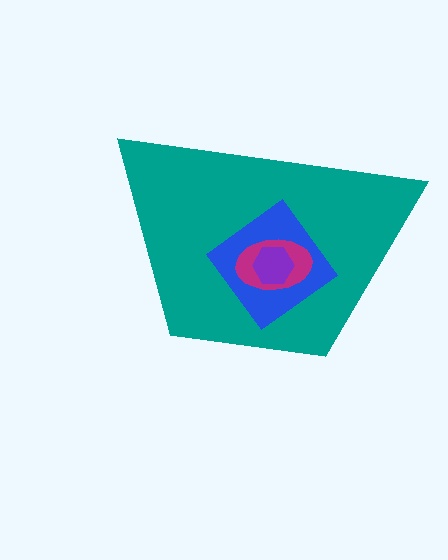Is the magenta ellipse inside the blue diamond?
Yes.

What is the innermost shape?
The purple hexagon.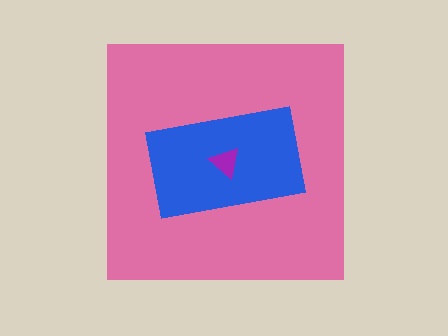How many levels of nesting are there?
3.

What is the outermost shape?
The pink square.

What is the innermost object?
The purple triangle.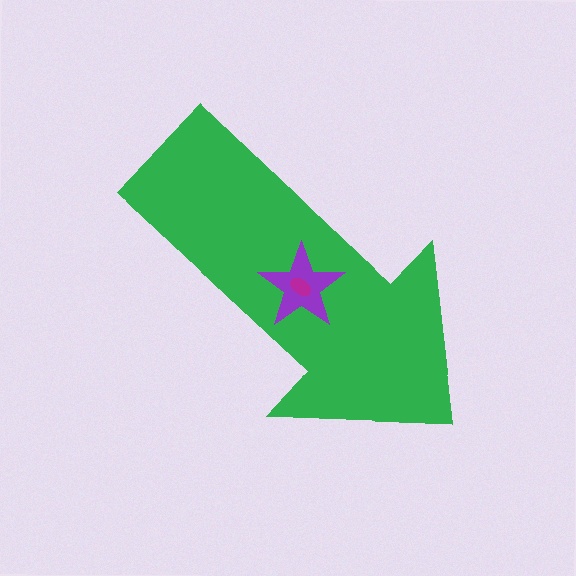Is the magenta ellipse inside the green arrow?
Yes.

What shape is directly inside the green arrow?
The purple star.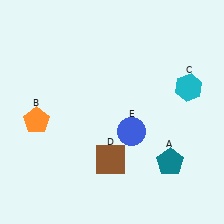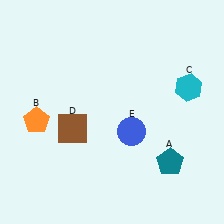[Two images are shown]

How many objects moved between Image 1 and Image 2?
1 object moved between the two images.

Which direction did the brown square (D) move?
The brown square (D) moved left.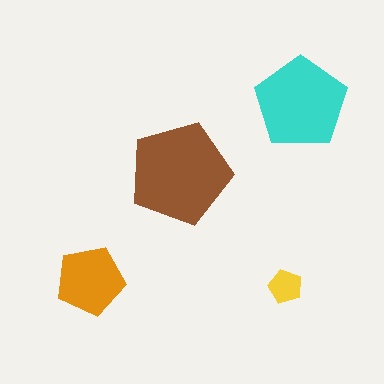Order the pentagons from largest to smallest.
the brown one, the cyan one, the orange one, the yellow one.